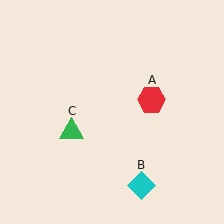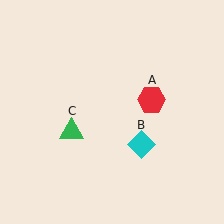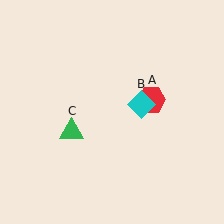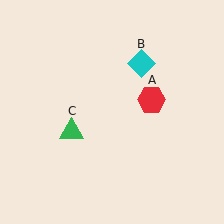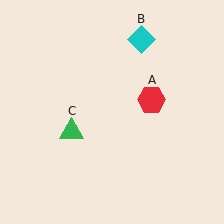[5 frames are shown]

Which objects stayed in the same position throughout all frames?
Red hexagon (object A) and green triangle (object C) remained stationary.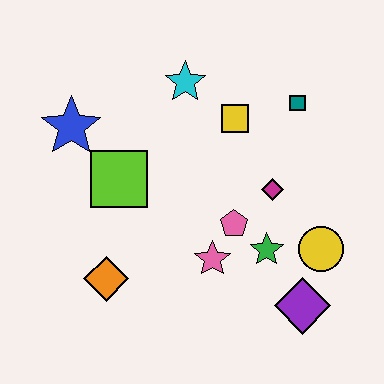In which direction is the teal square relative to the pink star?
The teal square is above the pink star.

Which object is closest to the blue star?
The lime square is closest to the blue star.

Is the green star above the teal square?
No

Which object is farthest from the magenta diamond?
The blue star is farthest from the magenta diamond.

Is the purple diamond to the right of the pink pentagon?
Yes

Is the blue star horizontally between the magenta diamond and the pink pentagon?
No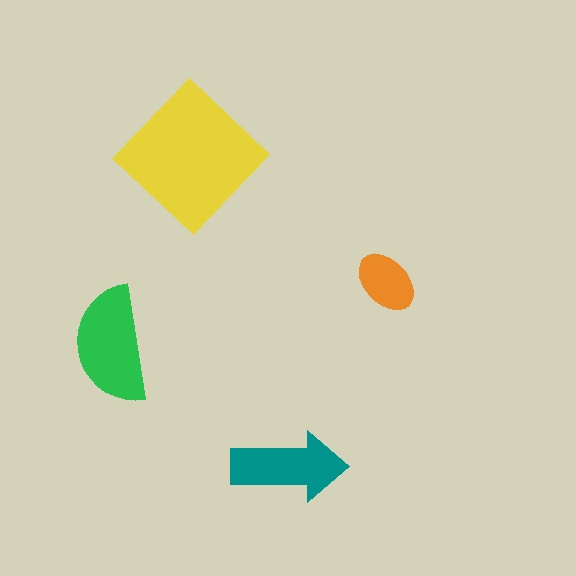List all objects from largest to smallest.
The yellow diamond, the green semicircle, the teal arrow, the orange ellipse.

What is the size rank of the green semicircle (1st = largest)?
2nd.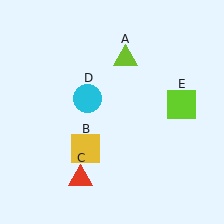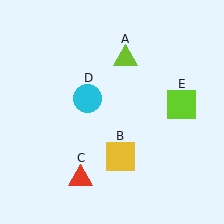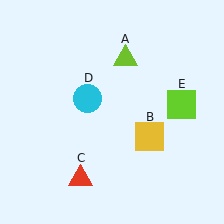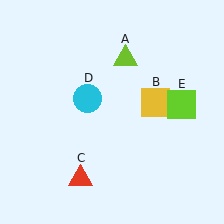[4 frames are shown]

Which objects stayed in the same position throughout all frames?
Lime triangle (object A) and red triangle (object C) and cyan circle (object D) and lime square (object E) remained stationary.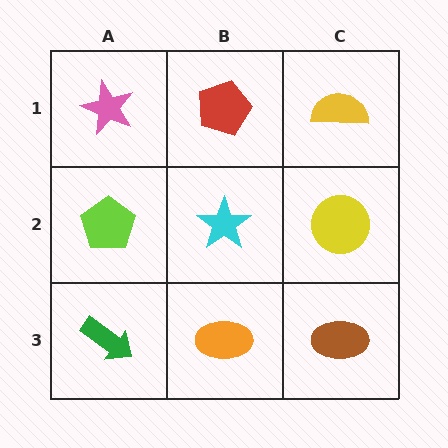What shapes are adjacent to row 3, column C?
A yellow circle (row 2, column C), an orange ellipse (row 3, column B).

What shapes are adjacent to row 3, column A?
A lime pentagon (row 2, column A), an orange ellipse (row 3, column B).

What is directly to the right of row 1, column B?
A yellow semicircle.